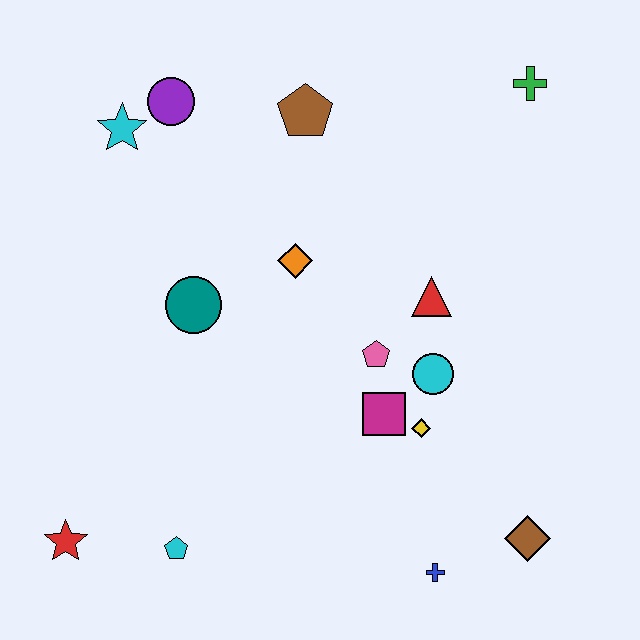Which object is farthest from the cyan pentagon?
The green cross is farthest from the cyan pentagon.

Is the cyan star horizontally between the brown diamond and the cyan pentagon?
No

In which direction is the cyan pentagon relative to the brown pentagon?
The cyan pentagon is below the brown pentagon.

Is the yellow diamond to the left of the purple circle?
No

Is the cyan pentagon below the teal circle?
Yes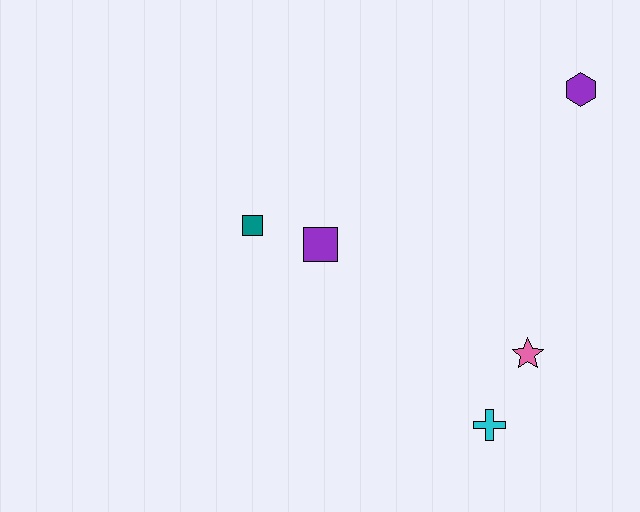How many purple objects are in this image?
There are 2 purple objects.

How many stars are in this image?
There is 1 star.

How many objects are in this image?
There are 5 objects.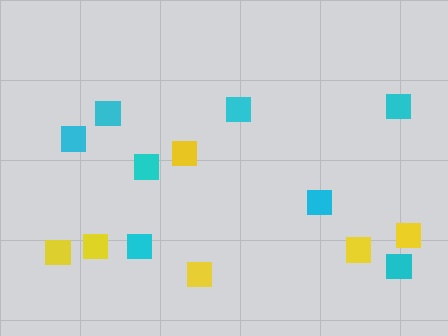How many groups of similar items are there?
There are 2 groups: one group of cyan squares (8) and one group of yellow squares (6).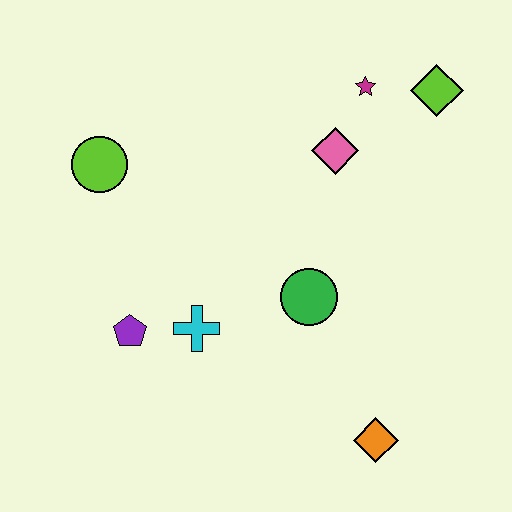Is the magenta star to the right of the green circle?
Yes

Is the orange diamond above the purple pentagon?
No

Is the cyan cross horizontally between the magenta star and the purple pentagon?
Yes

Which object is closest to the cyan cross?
The purple pentagon is closest to the cyan cross.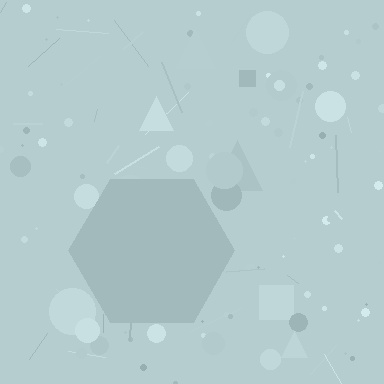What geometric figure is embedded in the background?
A hexagon is embedded in the background.